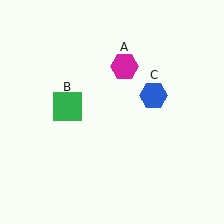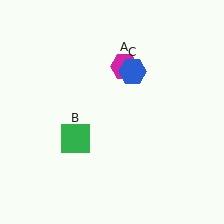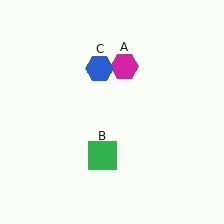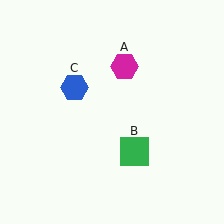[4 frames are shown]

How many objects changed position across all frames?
2 objects changed position: green square (object B), blue hexagon (object C).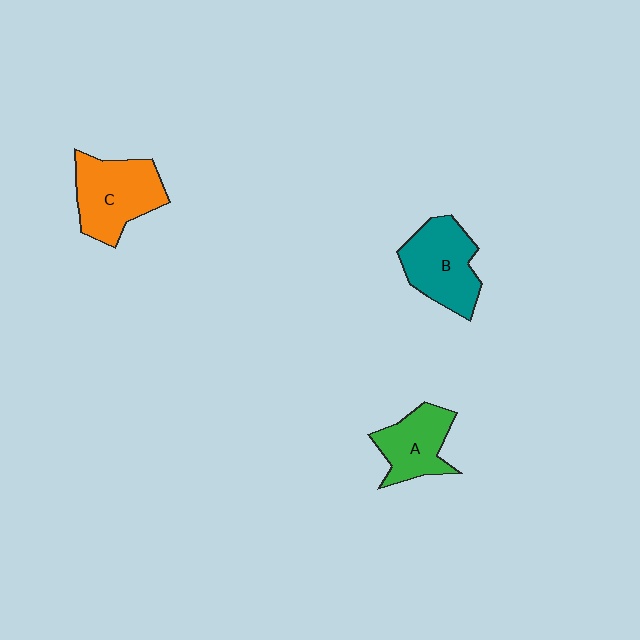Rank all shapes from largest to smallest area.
From largest to smallest: C (orange), B (teal), A (green).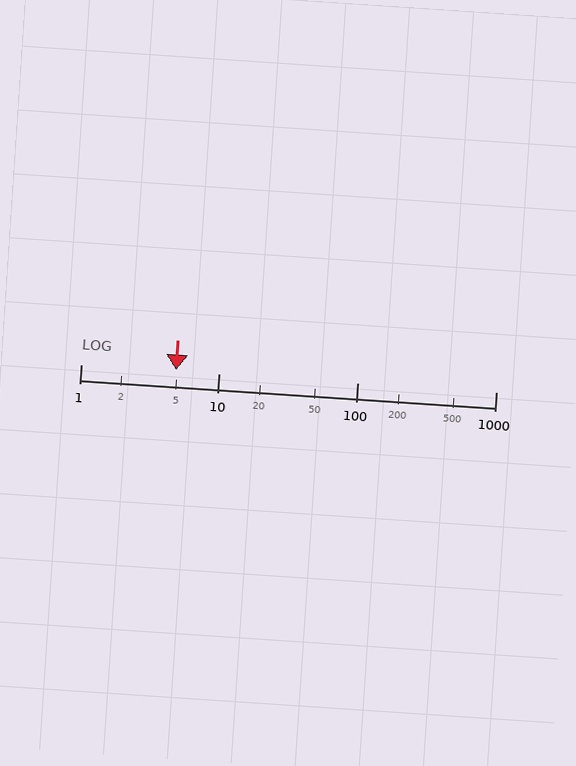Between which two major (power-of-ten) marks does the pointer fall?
The pointer is between 1 and 10.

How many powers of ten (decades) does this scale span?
The scale spans 3 decades, from 1 to 1000.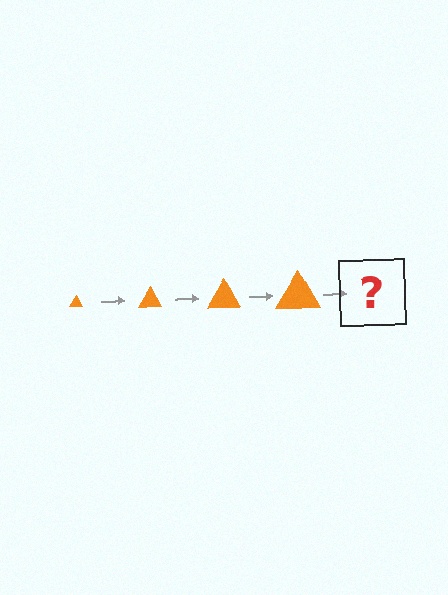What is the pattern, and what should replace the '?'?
The pattern is that the triangle gets progressively larger each step. The '?' should be an orange triangle, larger than the previous one.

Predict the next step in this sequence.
The next step is an orange triangle, larger than the previous one.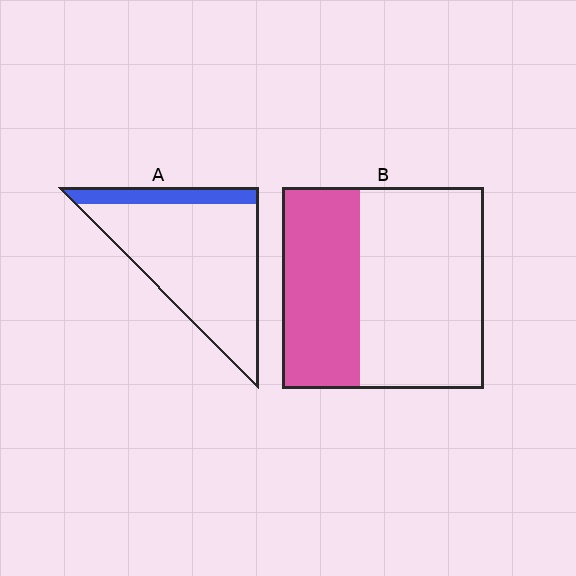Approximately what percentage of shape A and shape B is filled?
A is approximately 15% and B is approximately 40%.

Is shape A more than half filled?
No.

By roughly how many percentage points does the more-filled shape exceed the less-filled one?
By roughly 25 percentage points (B over A).